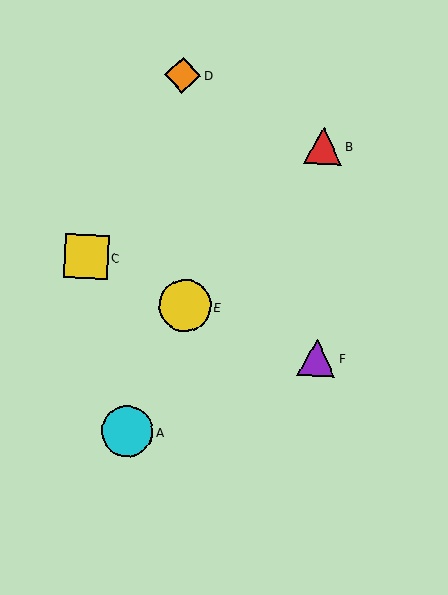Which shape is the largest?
The cyan circle (labeled A) is the largest.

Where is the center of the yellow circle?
The center of the yellow circle is at (185, 306).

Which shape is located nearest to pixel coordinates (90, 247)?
The yellow square (labeled C) at (86, 257) is nearest to that location.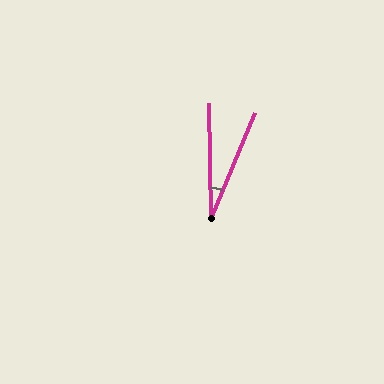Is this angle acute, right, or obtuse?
It is acute.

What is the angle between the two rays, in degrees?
Approximately 23 degrees.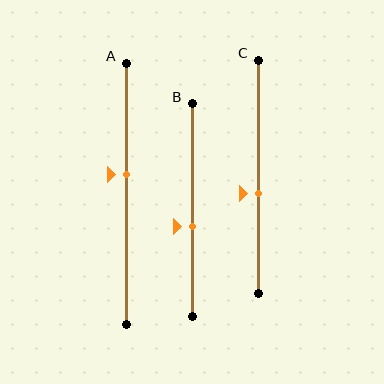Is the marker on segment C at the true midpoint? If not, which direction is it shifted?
No, the marker on segment C is shifted downward by about 7% of the segment length.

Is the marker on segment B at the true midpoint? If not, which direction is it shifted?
No, the marker on segment B is shifted downward by about 8% of the segment length.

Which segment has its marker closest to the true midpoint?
Segment C has its marker closest to the true midpoint.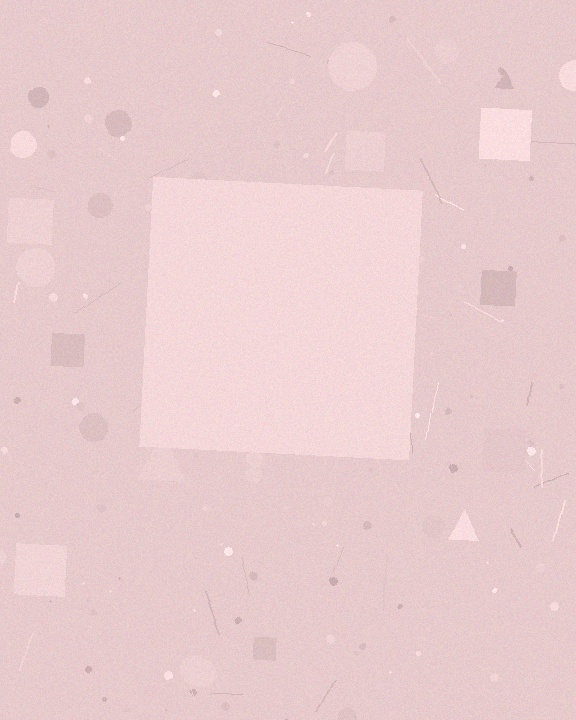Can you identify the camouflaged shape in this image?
The camouflaged shape is a square.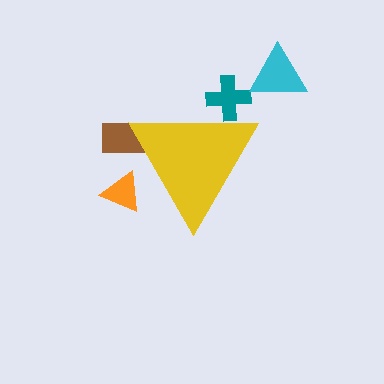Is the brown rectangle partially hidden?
Yes, the brown rectangle is partially hidden behind the yellow triangle.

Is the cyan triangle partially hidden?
No, the cyan triangle is fully visible.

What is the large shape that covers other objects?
A yellow triangle.